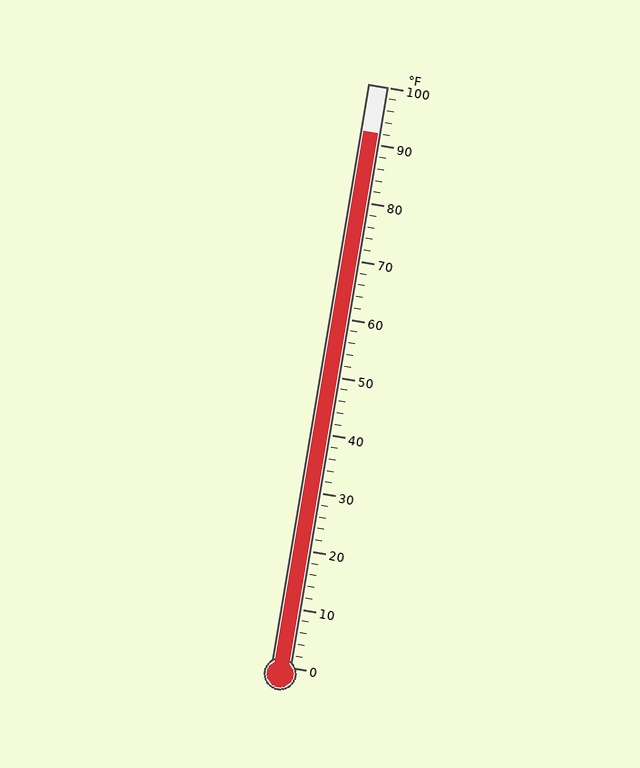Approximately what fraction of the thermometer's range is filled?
The thermometer is filled to approximately 90% of its range.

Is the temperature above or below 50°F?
The temperature is above 50°F.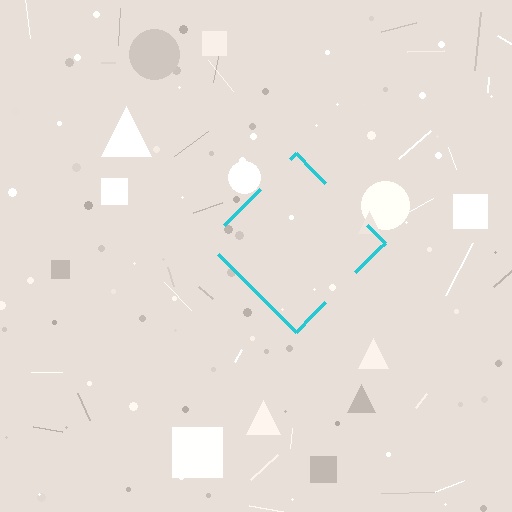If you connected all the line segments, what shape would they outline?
They would outline a diamond.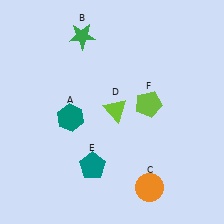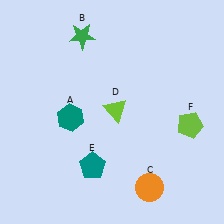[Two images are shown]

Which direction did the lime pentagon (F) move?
The lime pentagon (F) moved right.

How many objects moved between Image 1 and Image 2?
1 object moved between the two images.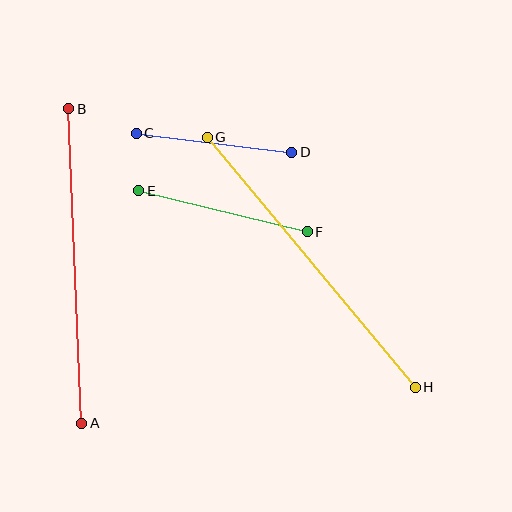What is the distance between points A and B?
The distance is approximately 315 pixels.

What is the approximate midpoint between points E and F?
The midpoint is at approximately (223, 211) pixels.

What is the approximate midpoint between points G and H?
The midpoint is at approximately (311, 262) pixels.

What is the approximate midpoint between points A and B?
The midpoint is at approximately (75, 266) pixels.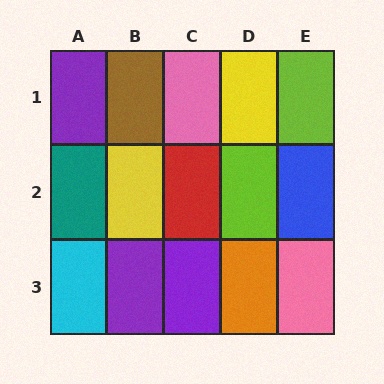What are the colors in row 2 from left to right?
Teal, yellow, red, lime, blue.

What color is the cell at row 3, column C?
Purple.